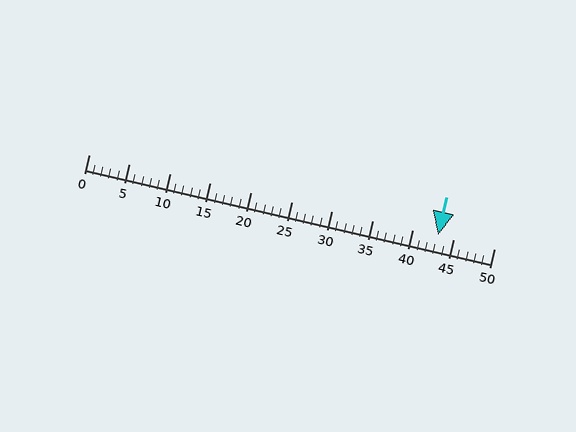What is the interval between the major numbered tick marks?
The major tick marks are spaced 5 units apart.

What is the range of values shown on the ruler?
The ruler shows values from 0 to 50.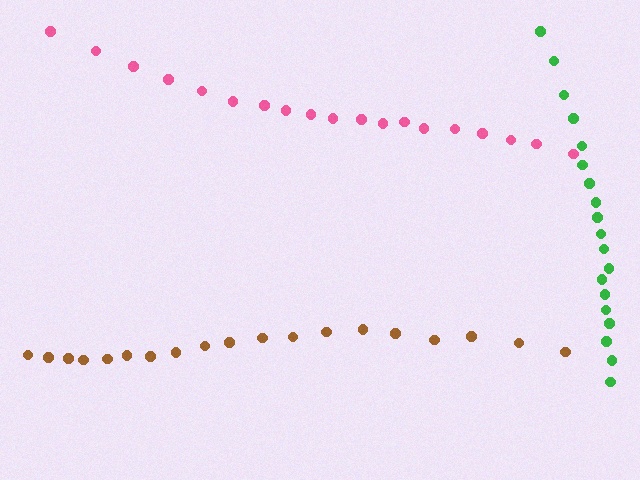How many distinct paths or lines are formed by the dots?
There are 3 distinct paths.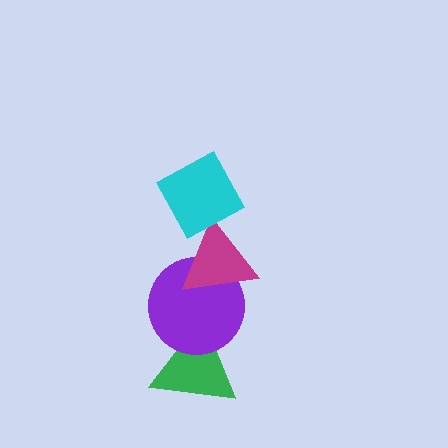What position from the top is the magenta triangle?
The magenta triangle is 2nd from the top.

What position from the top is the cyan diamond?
The cyan diamond is 1st from the top.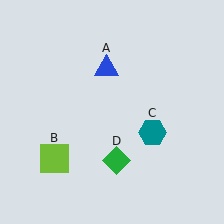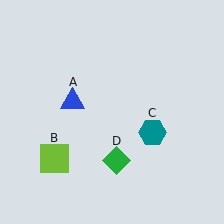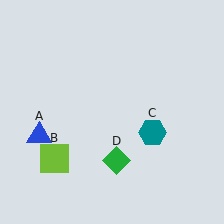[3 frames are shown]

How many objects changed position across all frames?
1 object changed position: blue triangle (object A).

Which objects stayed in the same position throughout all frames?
Lime square (object B) and teal hexagon (object C) and green diamond (object D) remained stationary.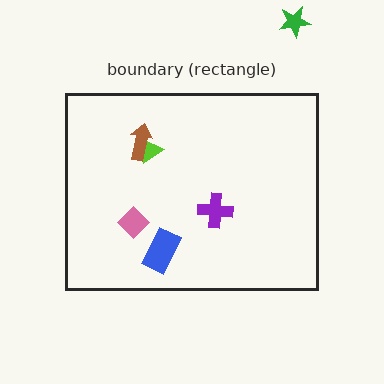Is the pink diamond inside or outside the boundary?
Inside.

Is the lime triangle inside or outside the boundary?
Inside.